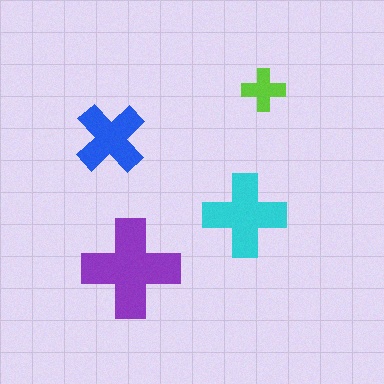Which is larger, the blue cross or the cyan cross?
The cyan one.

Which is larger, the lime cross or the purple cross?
The purple one.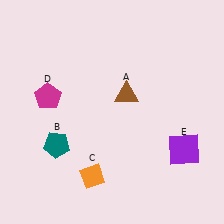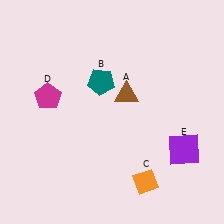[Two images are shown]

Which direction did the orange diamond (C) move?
The orange diamond (C) moved right.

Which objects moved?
The objects that moved are: the teal pentagon (B), the orange diamond (C).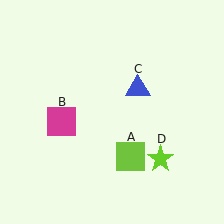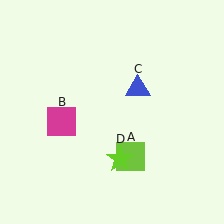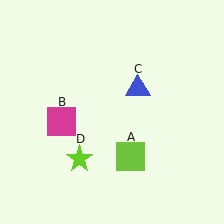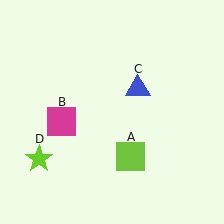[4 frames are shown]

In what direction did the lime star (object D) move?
The lime star (object D) moved left.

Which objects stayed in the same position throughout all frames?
Lime square (object A) and magenta square (object B) and blue triangle (object C) remained stationary.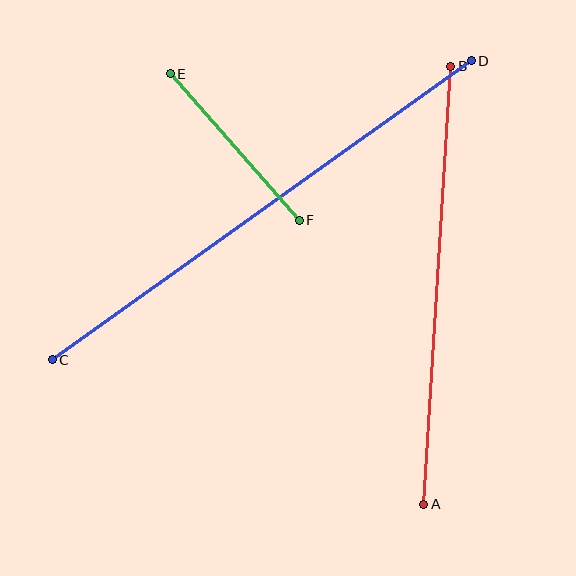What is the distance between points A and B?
The distance is approximately 438 pixels.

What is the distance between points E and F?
The distance is approximately 195 pixels.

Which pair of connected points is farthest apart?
Points C and D are farthest apart.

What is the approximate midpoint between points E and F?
The midpoint is at approximately (235, 147) pixels.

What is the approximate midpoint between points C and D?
The midpoint is at approximately (262, 210) pixels.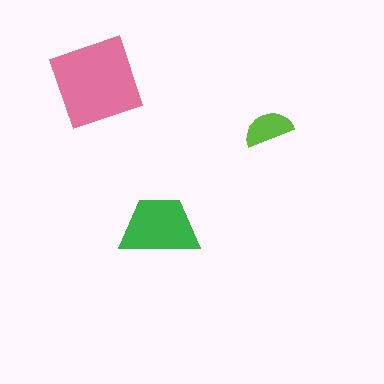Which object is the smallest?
The lime semicircle.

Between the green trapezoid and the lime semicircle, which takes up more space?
The green trapezoid.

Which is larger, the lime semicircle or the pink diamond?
The pink diamond.